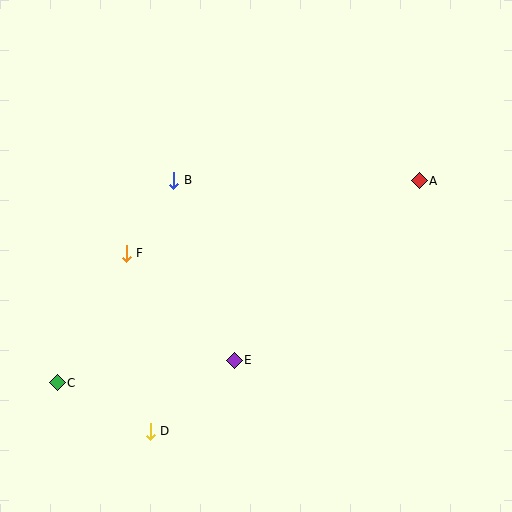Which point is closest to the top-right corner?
Point A is closest to the top-right corner.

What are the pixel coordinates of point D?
Point D is at (150, 431).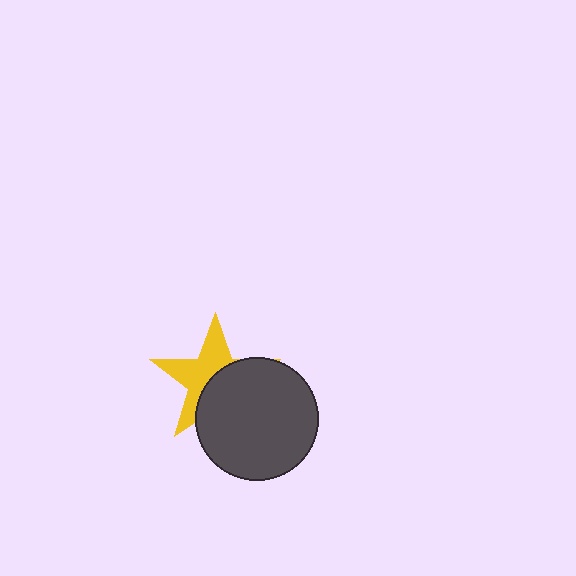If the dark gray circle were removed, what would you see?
You would see the complete yellow star.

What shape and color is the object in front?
The object in front is a dark gray circle.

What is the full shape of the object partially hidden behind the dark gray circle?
The partially hidden object is a yellow star.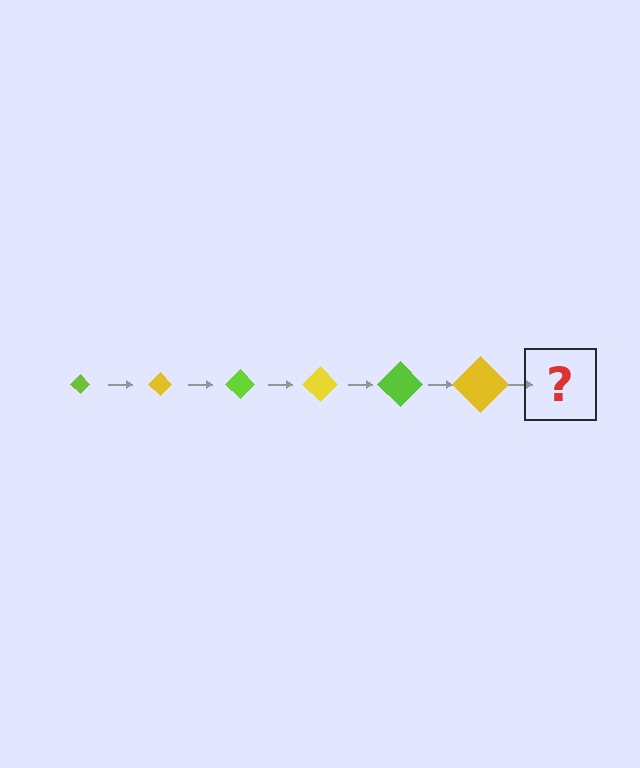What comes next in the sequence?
The next element should be a lime diamond, larger than the previous one.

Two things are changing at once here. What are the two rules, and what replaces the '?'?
The two rules are that the diamond grows larger each step and the color cycles through lime and yellow. The '?' should be a lime diamond, larger than the previous one.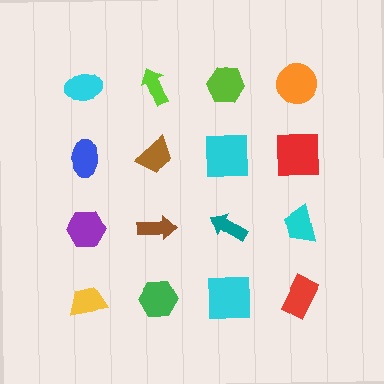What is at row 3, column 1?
A purple hexagon.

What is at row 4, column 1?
A yellow trapezoid.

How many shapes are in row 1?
4 shapes.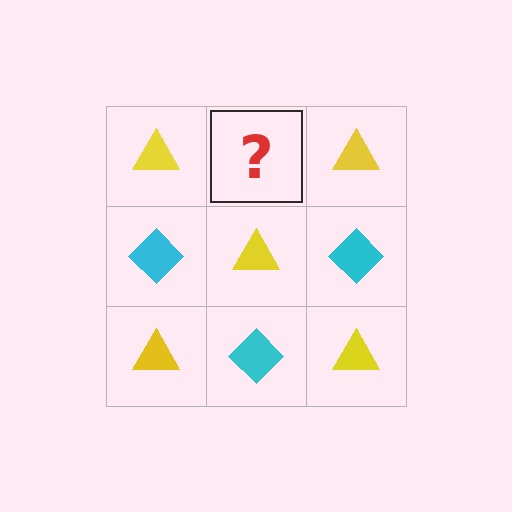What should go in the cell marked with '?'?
The missing cell should contain a cyan diamond.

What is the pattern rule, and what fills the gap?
The rule is that it alternates yellow triangle and cyan diamond in a checkerboard pattern. The gap should be filled with a cyan diamond.